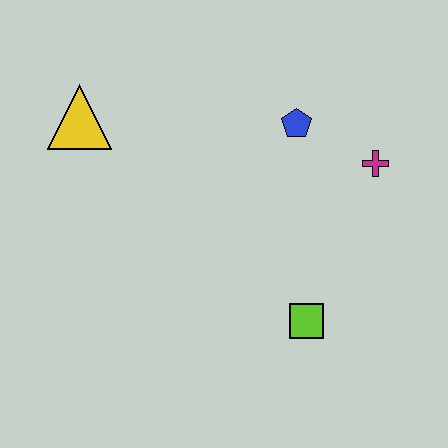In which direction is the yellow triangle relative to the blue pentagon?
The yellow triangle is to the left of the blue pentagon.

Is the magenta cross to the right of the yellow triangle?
Yes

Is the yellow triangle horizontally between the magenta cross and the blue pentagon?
No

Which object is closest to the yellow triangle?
The blue pentagon is closest to the yellow triangle.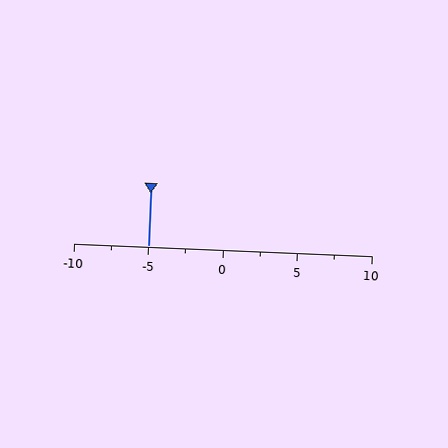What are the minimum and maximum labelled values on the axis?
The axis runs from -10 to 10.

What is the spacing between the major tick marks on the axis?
The major ticks are spaced 5 apart.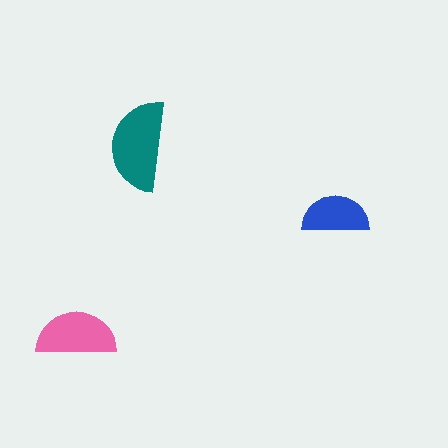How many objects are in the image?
There are 3 objects in the image.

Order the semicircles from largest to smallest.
the teal one, the pink one, the blue one.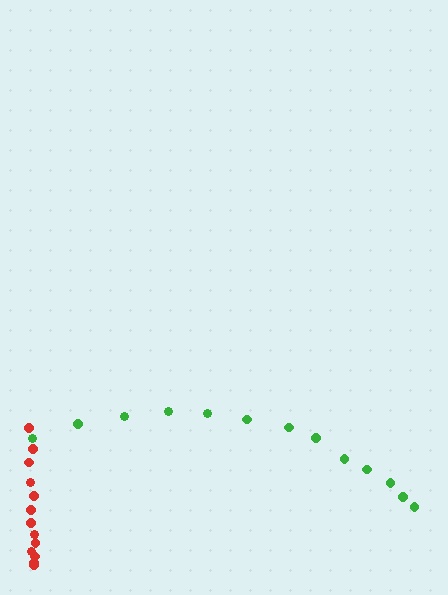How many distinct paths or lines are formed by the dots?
There are 2 distinct paths.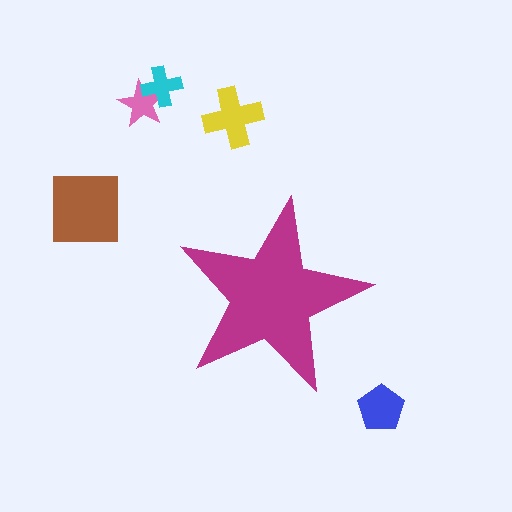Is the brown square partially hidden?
No, the brown square is fully visible.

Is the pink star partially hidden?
No, the pink star is fully visible.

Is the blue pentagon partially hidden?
No, the blue pentagon is fully visible.